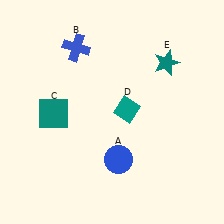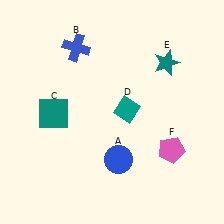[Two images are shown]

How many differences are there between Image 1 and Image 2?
There is 1 difference between the two images.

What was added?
A pink pentagon (F) was added in Image 2.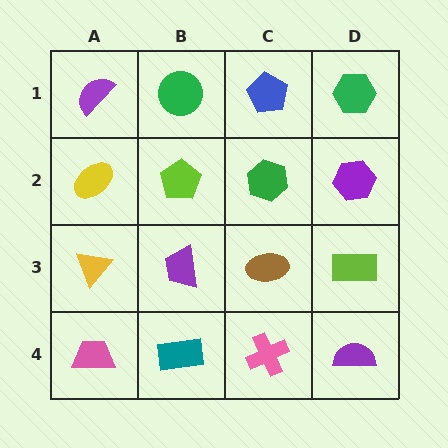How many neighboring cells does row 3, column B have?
4.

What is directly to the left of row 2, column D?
A green hexagon.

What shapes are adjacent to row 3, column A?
A yellow ellipse (row 2, column A), a pink trapezoid (row 4, column A), a purple trapezoid (row 3, column B).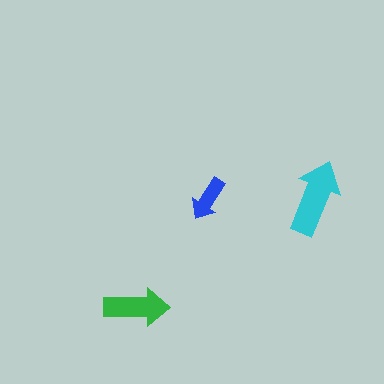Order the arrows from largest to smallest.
the cyan one, the green one, the blue one.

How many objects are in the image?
There are 3 objects in the image.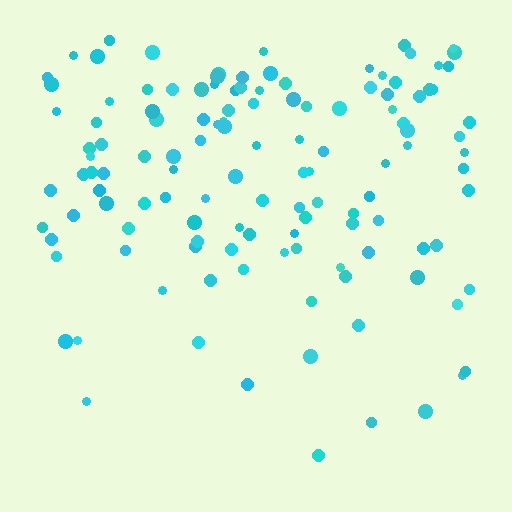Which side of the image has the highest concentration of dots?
The top.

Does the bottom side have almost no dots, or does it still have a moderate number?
Still a moderate number, just noticeably fewer than the top.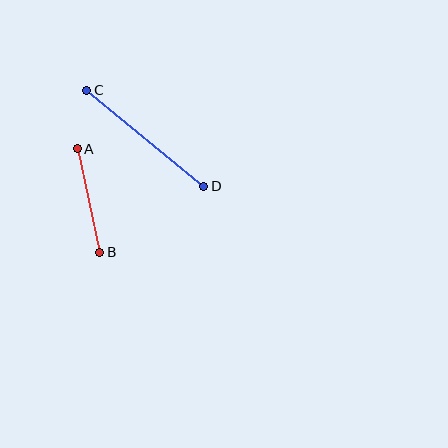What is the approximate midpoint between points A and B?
The midpoint is at approximately (89, 201) pixels.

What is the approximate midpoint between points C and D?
The midpoint is at approximately (145, 138) pixels.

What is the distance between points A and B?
The distance is approximately 106 pixels.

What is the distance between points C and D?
The distance is approximately 152 pixels.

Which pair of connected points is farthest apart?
Points C and D are farthest apart.